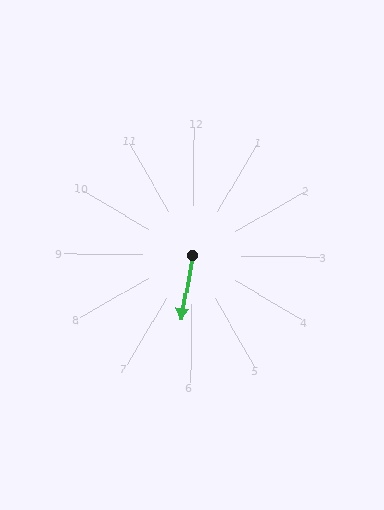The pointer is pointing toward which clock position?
Roughly 6 o'clock.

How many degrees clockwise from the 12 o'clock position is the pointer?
Approximately 189 degrees.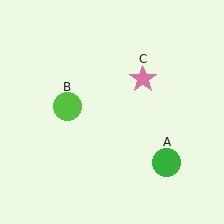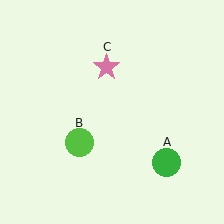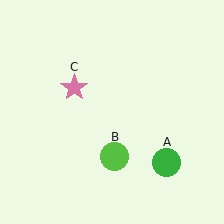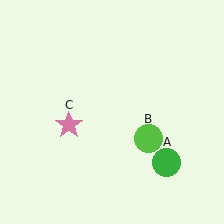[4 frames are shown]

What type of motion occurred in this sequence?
The lime circle (object B), pink star (object C) rotated counterclockwise around the center of the scene.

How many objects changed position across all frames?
2 objects changed position: lime circle (object B), pink star (object C).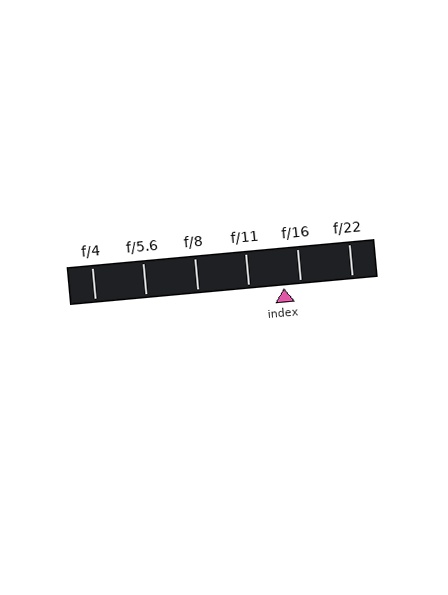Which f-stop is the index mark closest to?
The index mark is closest to f/16.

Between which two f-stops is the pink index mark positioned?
The index mark is between f/11 and f/16.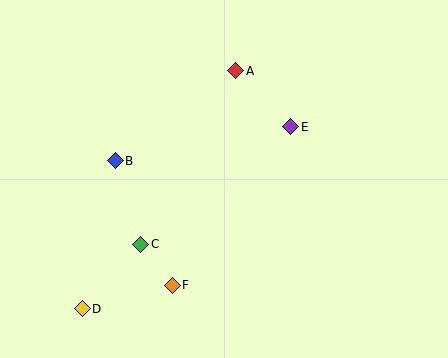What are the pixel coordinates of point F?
Point F is at (172, 285).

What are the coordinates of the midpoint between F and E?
The midpoint between F and E is at (231, 206).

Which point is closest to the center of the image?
Point E at (291, 127) is closest to the center.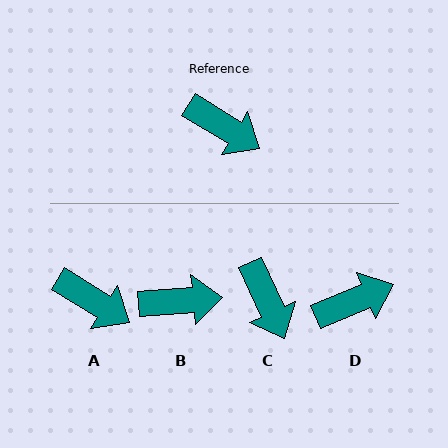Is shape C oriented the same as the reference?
No, it is off by about 34 degrees.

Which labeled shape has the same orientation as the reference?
A.